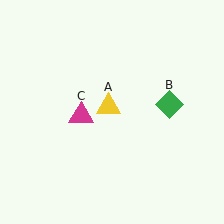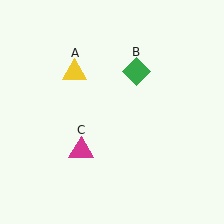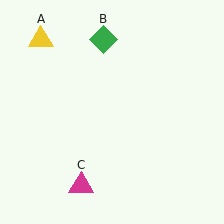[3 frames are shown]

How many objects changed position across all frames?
3 objects changed position: yellow triangle (object A), green diamond (object B), magenta triangle (object C).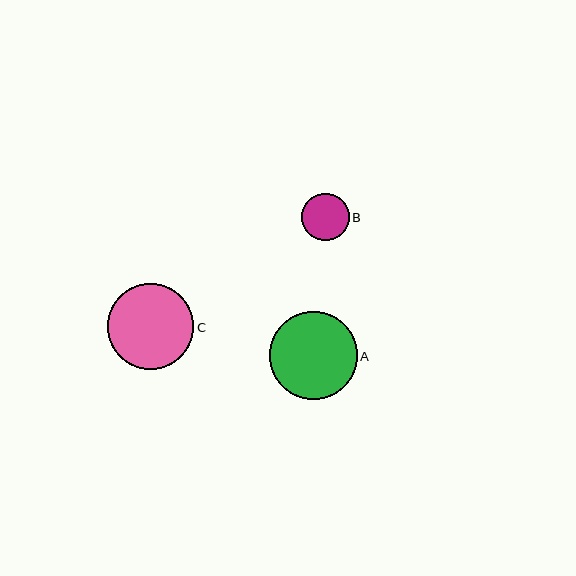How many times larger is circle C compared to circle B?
Circle C is approximately 1.8 times the size of circle B.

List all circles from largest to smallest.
From largest to smallest: A, C, B.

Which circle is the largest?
Circle A is the largest with a size of approximately 88 pixels.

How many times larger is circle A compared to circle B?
Circle A is approximately 1.9 times the size of circle B.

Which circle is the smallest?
Circle B is the smallest with a size of approximately 47 pixels.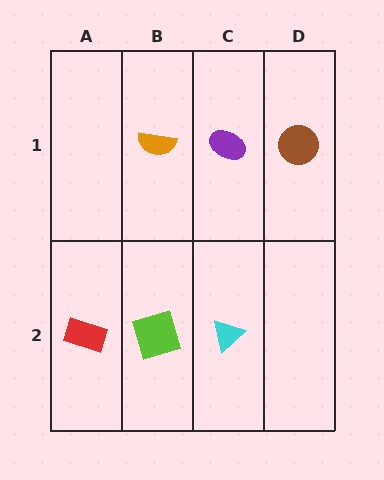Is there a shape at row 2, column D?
No, that cell is empty.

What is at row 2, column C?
A cyan triangle.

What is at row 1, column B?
An orange semicircle.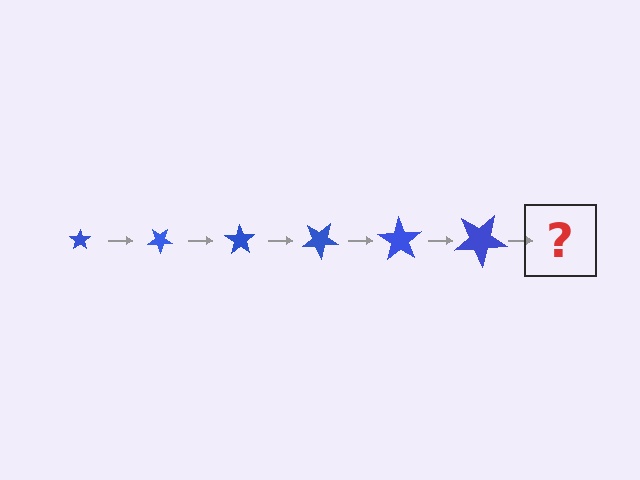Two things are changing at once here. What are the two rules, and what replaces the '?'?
The two rules are that the star grows larger each step and it rotates 35 degrees each step. The '?' should be a star, larger than the previous one and rotated 210 degrees from the start.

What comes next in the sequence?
The next element should be a star, larger than the previous one and rotated 210 degrees from the start.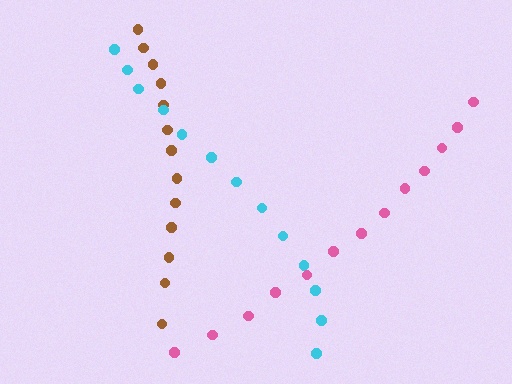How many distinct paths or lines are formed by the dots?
There are 3 distinct paths.